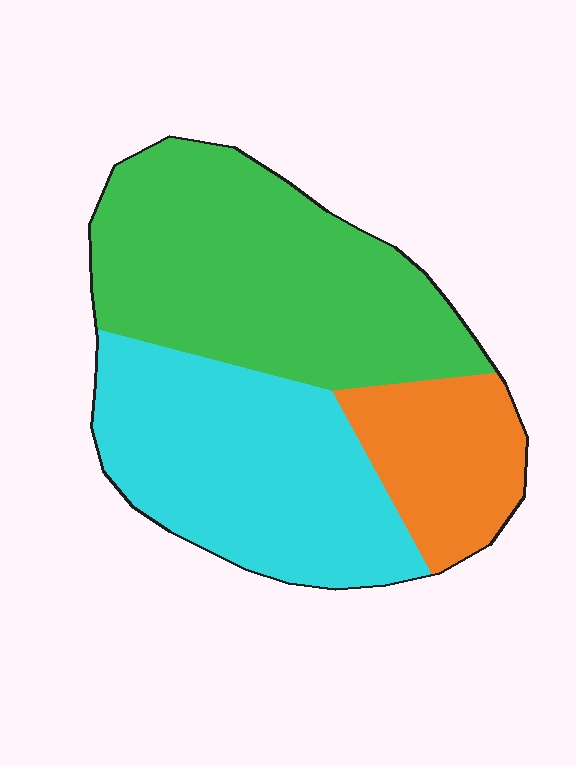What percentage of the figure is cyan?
Cyan takes up between a third and a half of the figure.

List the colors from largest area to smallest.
From largest to smallest: green, cyan, orange.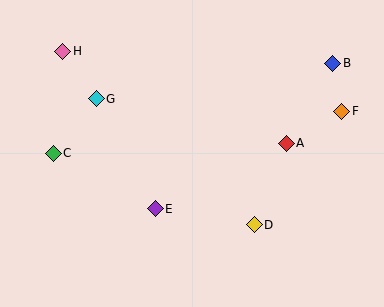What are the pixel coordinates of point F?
Point F is at (342, 111).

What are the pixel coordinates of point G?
Point G is at (96, 99).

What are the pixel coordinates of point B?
Point B is at (333, 63).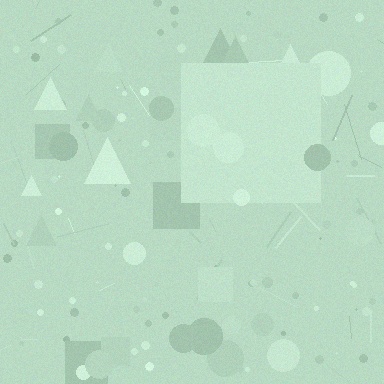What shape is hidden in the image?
A square is hidden in the image.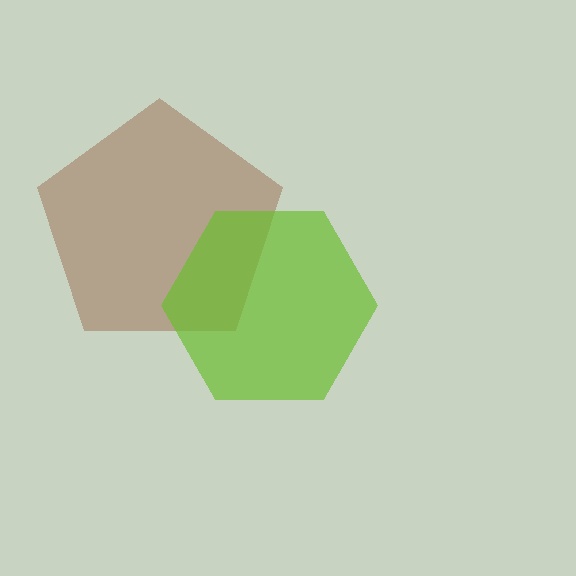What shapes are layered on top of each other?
The layered shapes are: a brown pentagon, a lime hexagon.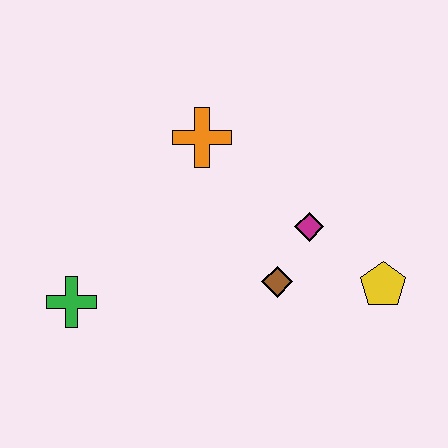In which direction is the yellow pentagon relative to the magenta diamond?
The yellow pentagon is to the right of the magenta diamond.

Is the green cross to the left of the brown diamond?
Yes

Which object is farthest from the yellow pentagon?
The green cross is farthest from the yellow pentagon.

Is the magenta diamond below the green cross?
No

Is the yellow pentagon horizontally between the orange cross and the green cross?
No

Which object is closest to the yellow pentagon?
The magenta diamond is closest to the yellow pentagon.